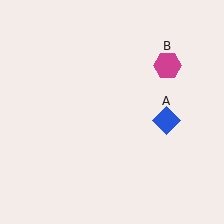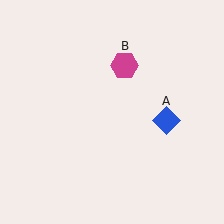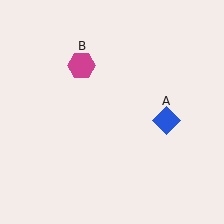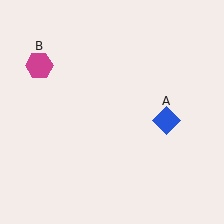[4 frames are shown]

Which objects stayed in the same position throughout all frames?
Blue diamond (object A) remained stationary.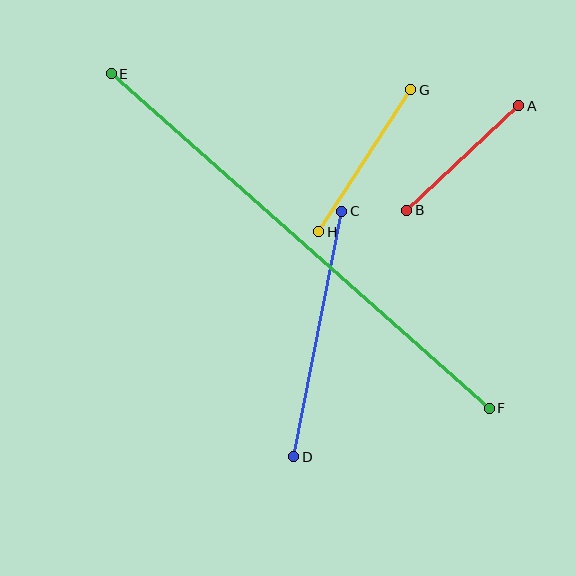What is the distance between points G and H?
The distance is approximately 169 pixels.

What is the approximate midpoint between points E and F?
The midpoint is at approximately (300, 241) pixels.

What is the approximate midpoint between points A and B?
The midpoint is at approximately (463, 158) pixels.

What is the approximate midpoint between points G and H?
The midpoint is at approximately (365, 161) pixels.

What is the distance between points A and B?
The distance is approximately 153 pixels.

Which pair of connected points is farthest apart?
Points E and F are farthest apart.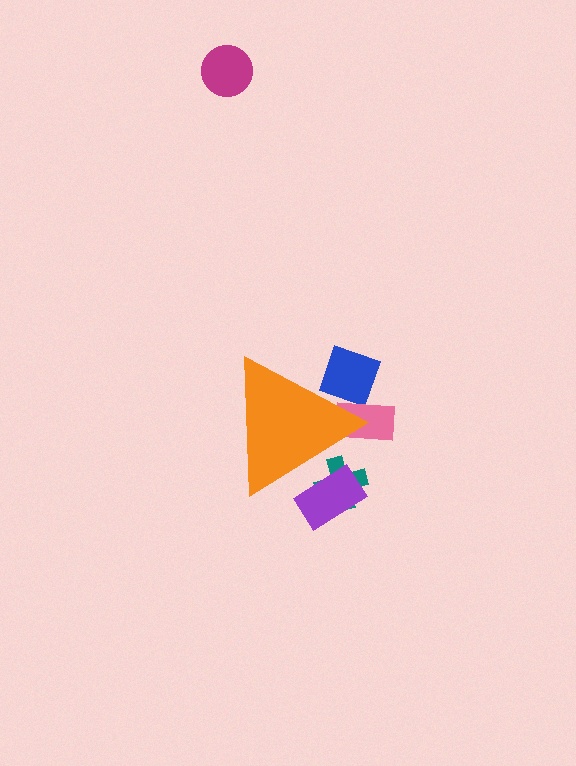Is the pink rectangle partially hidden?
Yes, the pink rectangle is partially hidden behind the orange triangle.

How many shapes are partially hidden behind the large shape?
4 shapes are partially hidden.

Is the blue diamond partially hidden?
Yes, the blue diamond is partially hidden behind the orange triangle.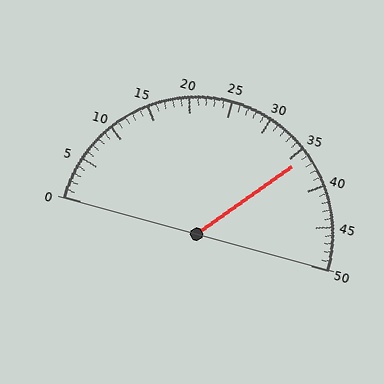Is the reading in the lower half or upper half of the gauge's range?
The reading is in the upper half of the range (0 to 50).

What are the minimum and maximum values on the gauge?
The gauge ranges from 0 to 50.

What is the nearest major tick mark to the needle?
The nearest major tick mark is 35.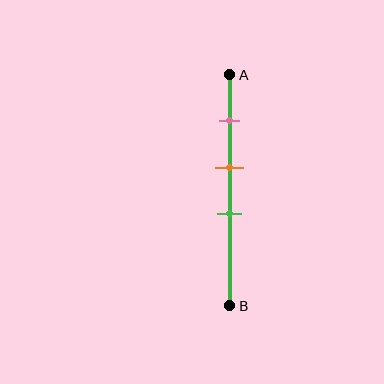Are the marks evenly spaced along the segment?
Yes, the marks are approximately evenly spaced.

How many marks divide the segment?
There are 3 marks dividing the segment.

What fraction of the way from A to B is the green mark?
The green mark is approximately 60% (0.6) of the way from A to B.